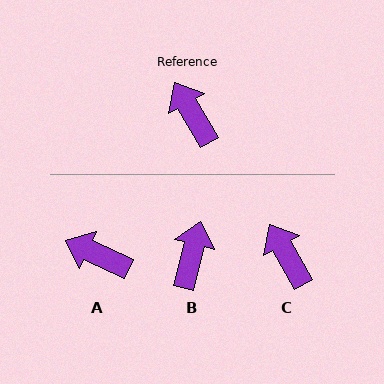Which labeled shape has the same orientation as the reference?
C.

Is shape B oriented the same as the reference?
No, it is off by about 44 degrees.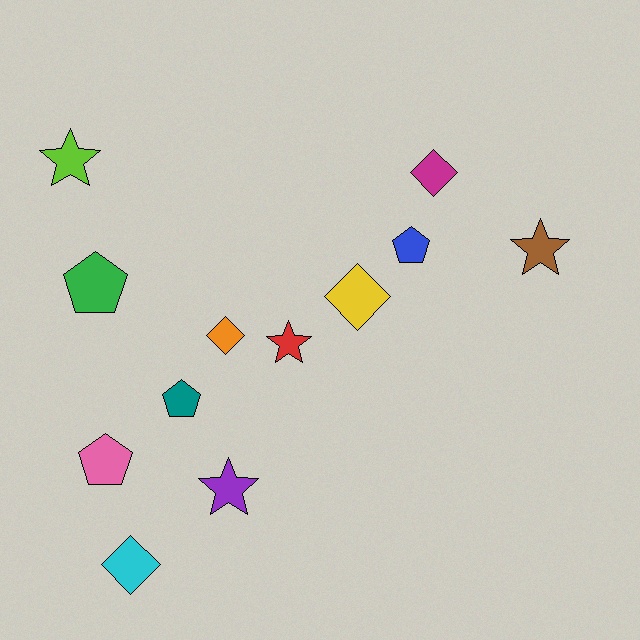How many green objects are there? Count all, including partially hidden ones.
There is 1 green object.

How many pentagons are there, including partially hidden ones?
There are 4 pentagons.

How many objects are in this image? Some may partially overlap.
There are 12 objects.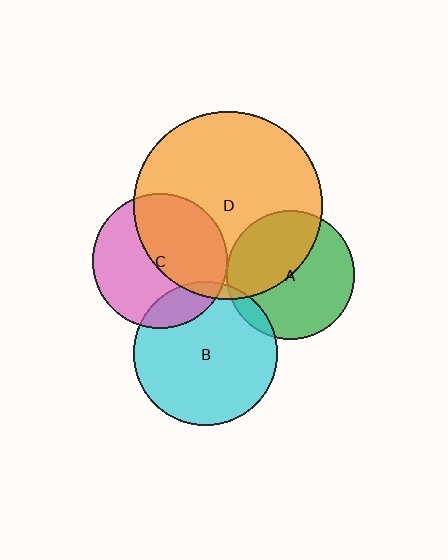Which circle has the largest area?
Circle D (orange).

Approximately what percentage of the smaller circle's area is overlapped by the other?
Approximately 5%.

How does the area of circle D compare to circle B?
Approximately 1.7 times.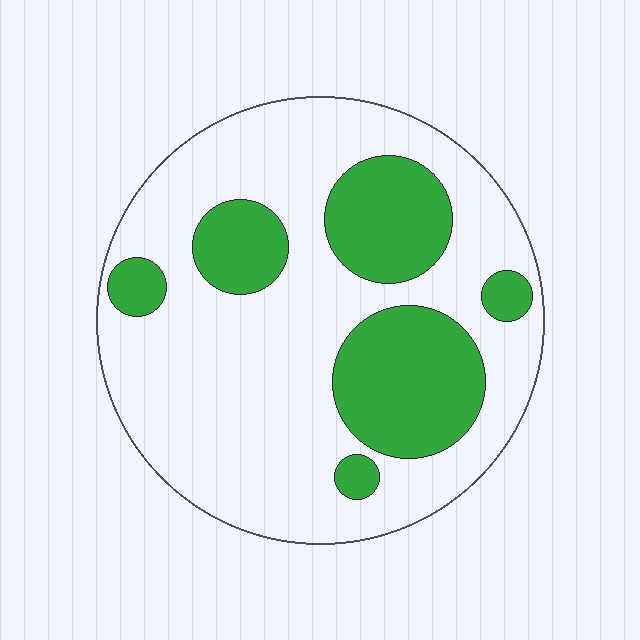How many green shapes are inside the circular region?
6.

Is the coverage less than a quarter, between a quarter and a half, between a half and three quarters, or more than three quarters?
Between a quarter and a half.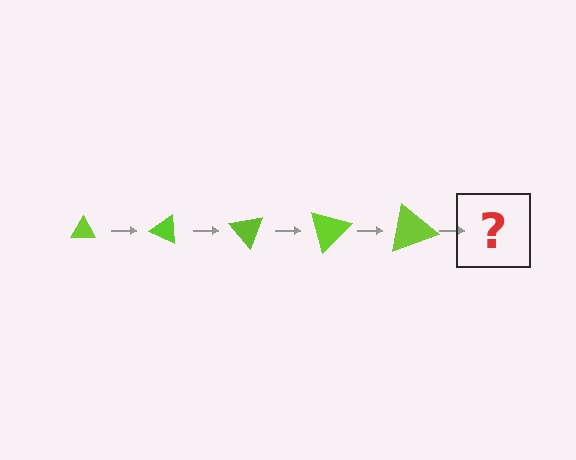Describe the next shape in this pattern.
It should be a triangle, larger than the previous one and rotated 125 degrees from the start.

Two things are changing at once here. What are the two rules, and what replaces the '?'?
The two rules are that the triangle grows larger each step and it rotates 25 degrees each step. The '?' should be a triangle, larger than the previous one and rotated 125 degrees from the start.